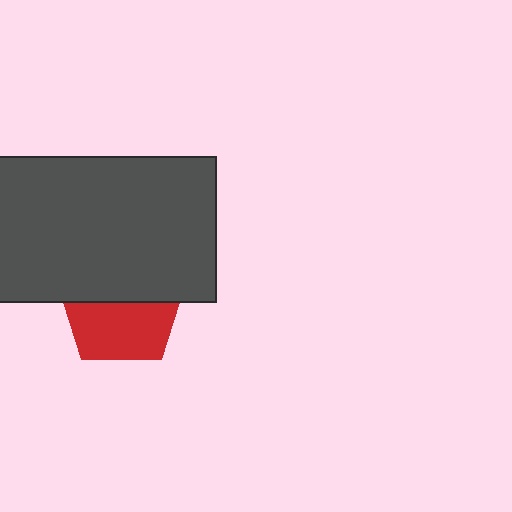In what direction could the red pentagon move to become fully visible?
The red pentagon could move down. That would shift it out from behind the dark gray rectangle entirely.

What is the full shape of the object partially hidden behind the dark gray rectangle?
The partially hidden object is a red pentagon.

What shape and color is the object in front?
The object in front is a dark gray rectangle.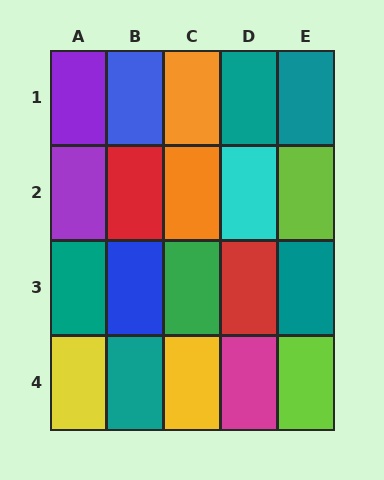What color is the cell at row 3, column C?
Green.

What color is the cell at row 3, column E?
Teal.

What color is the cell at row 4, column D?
Magenta.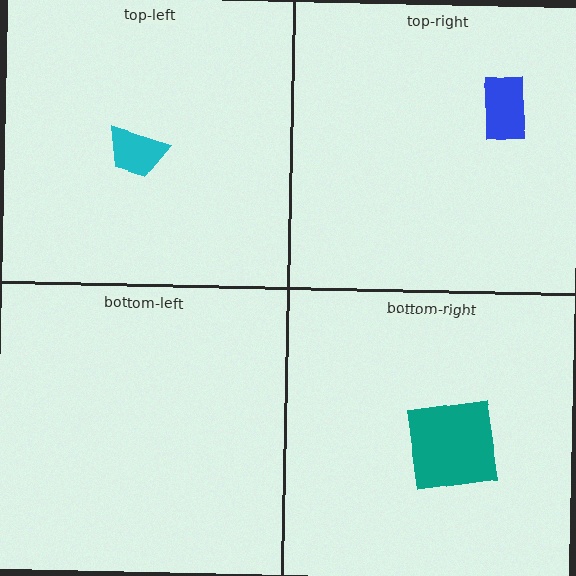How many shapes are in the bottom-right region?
1.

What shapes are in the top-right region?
The blue rectangle.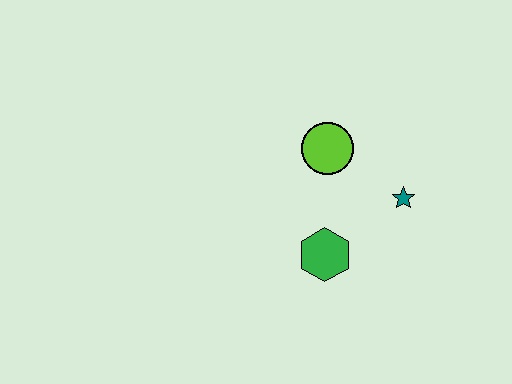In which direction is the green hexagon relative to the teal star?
The green hexagon is to the left of the teal star.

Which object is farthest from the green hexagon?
The lime circle is farthest from the green hexagon.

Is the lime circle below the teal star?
No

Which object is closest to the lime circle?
The teal star is closest to the lime circle.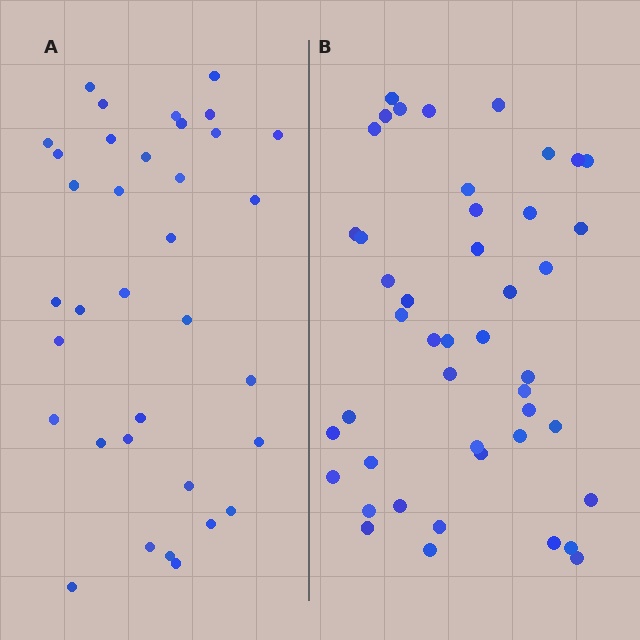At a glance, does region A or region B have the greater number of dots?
Region B (the right region) has more dots.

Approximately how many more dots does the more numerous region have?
Region B has roughly 10 or so more dots than region A.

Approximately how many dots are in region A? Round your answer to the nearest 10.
About 40 dots. (The exact count is 35, which rounds to 40.)